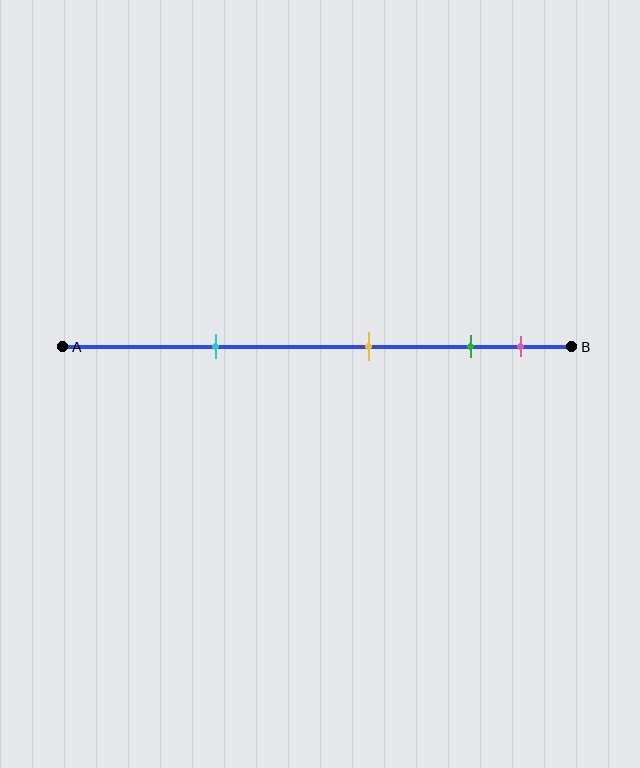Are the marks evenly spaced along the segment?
No, the marks are not evenly spaced.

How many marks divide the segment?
There are 4 marks dividing the segment.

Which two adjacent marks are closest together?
The green and pink marks are the closest adjacent pair.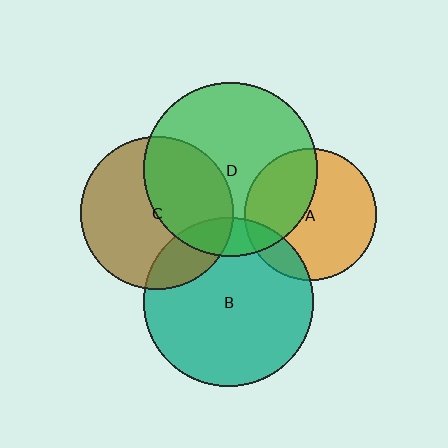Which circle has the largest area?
Circle D (green).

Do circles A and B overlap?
Yes.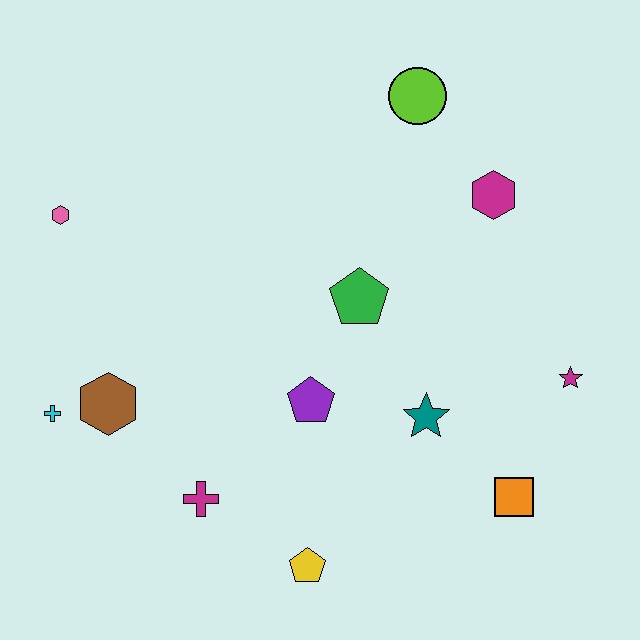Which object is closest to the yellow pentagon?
The magenta cross is closest to the yellow pentagon.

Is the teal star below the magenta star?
Yes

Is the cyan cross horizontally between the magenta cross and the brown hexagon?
No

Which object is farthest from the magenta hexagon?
The cyan cross is farthest from the magenta hexagon.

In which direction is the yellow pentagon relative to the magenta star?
The yellow pentagon is to the left of the magenta star.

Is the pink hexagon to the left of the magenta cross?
Yes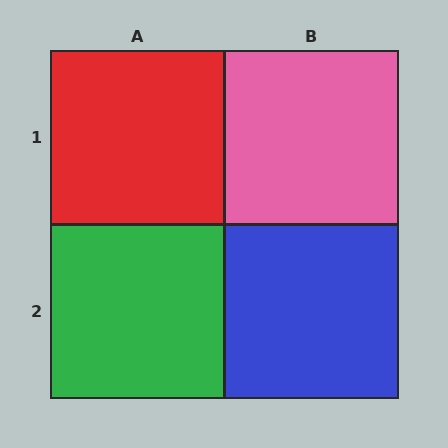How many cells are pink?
1 cell is pink.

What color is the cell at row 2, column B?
Blue.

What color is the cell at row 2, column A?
Green.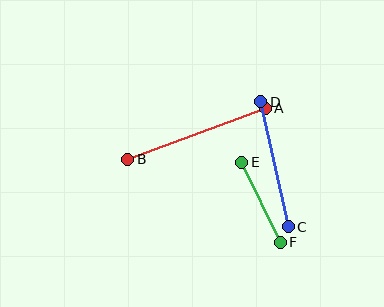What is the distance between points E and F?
The distance is approximately 89 pixels.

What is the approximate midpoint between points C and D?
The midpoint is at approximately (275, 164) pixels.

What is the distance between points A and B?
The distance is approximately 147 pixels.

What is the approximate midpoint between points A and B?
The midpoint is at approximately (196, 134) pixels.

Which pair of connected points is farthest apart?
Points A and B are farthest apart.